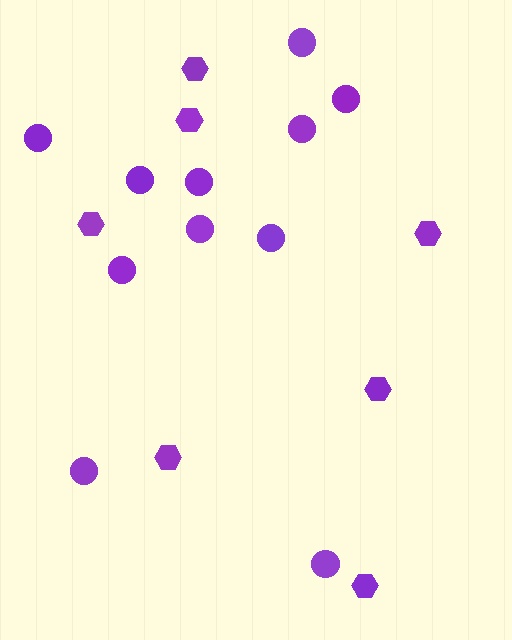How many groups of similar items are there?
There are 2 groups: one group of hexagons (7) and one group of circles (11).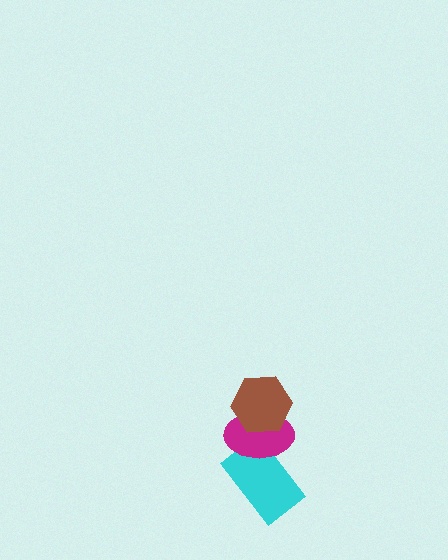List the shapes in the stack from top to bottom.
From top to bottom: the brown hexagon, the magenta ellipse, the cyan rectangle.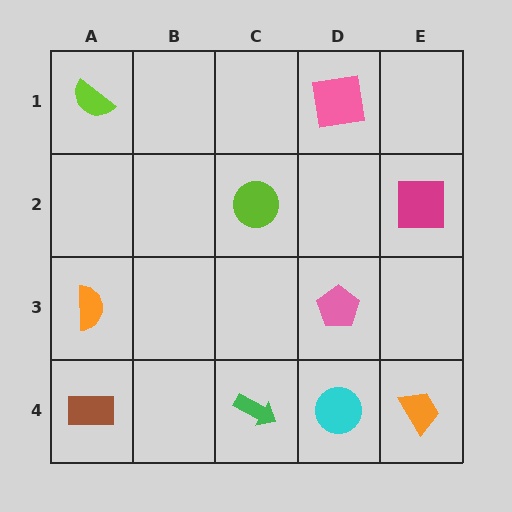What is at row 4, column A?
A brown rectangle.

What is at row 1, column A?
A lime semicircle.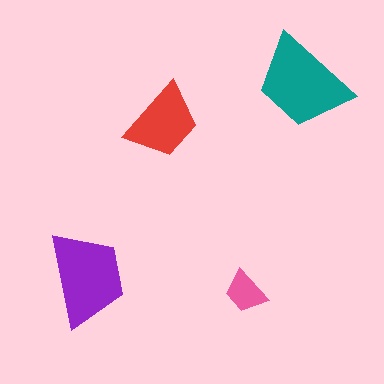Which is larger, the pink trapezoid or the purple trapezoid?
The purple one.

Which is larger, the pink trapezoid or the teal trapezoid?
The teal one.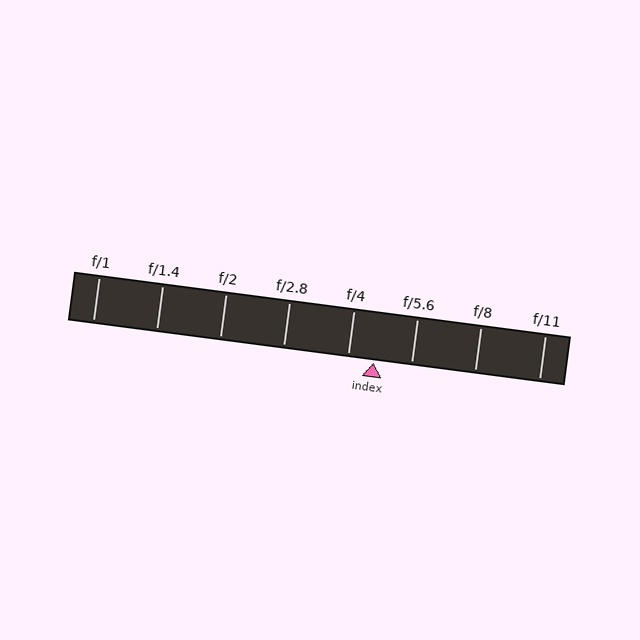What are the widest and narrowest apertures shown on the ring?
The widest aperture shown is f/1 and the narrowest is f/11.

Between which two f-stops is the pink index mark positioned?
The index mark is between f/4 and f/5.6.